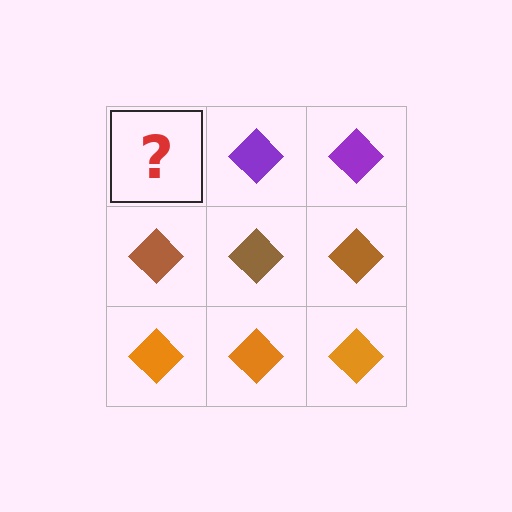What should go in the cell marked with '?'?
The missing cell should contain a purple diamond.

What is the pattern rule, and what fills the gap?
The rule is that each row has a consistent color. The gap should be filled with a purple diamond.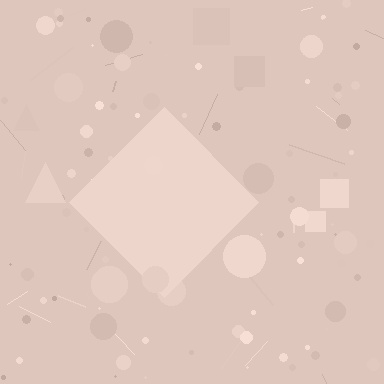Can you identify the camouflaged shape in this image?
The camouflaged shape is a diamond.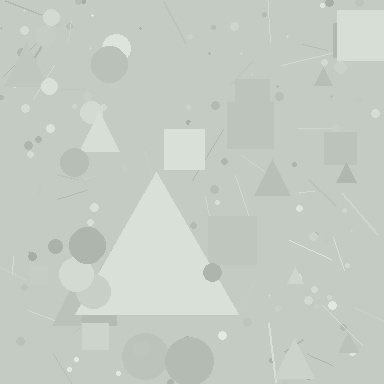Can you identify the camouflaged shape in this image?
The camouflaged shape is a triangle.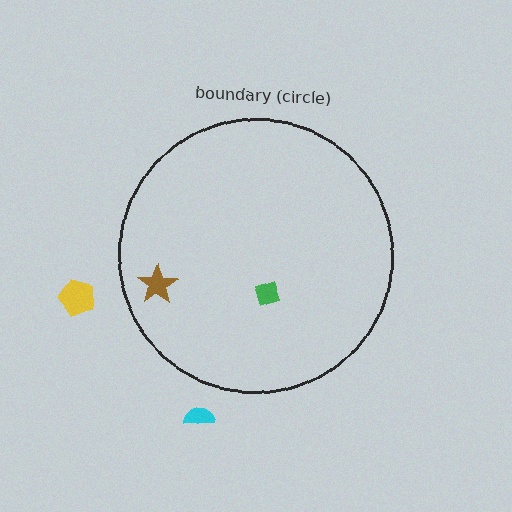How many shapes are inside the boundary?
2 inside, 2 outside.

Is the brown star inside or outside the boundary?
Inside.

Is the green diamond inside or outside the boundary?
Inside.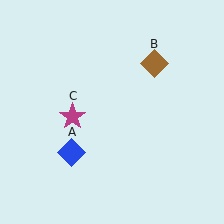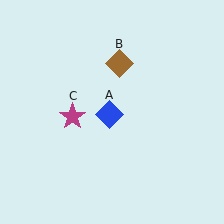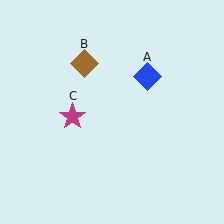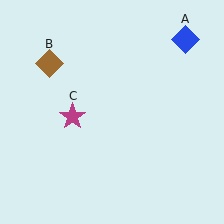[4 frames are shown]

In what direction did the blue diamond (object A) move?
The blue diamond (object A) moved up and to the right.